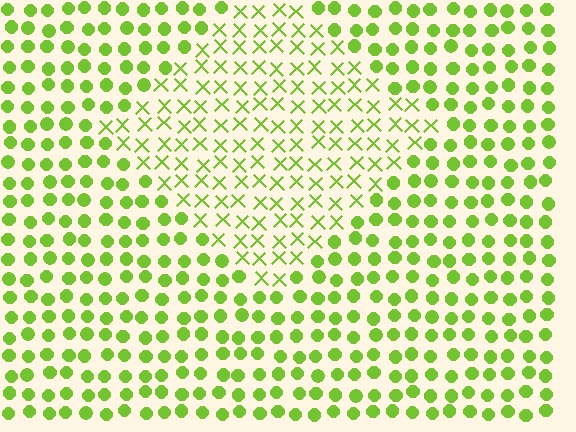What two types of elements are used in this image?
The image uses X marks inside the diamond region and circles outside it.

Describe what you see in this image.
The image is filled with small lime elements arranged in a uniform grid. A diamond-shaped region contains X marks, while the surrounding area contains circles. The boundary is defined purely by the change in element shape.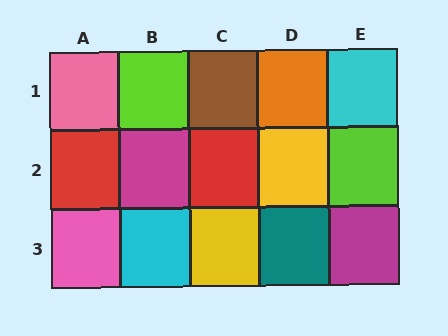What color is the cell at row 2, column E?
Lime.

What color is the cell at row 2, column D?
Yellow.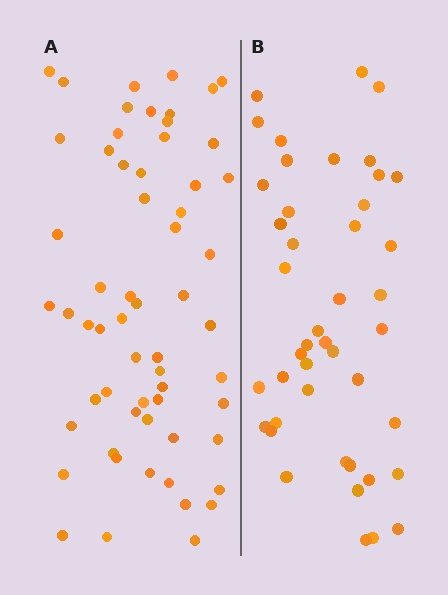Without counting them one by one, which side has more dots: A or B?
Region A (the left region) has more dots.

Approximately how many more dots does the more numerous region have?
Region A has approximately 15 more dots than region B.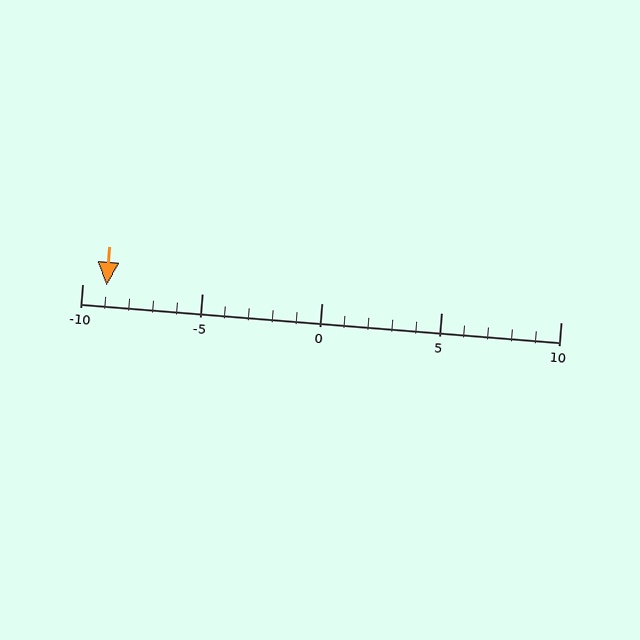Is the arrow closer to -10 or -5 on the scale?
The arrow is closer to -10.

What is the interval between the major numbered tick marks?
The major tick marks are spaced 5 units apart.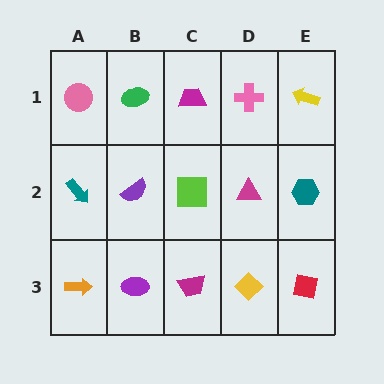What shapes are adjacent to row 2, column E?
A yellow arrow (row 1, column E), a red square (row 3, column E), a magenta triangle (row 2, column D).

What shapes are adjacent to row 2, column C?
A magenta trapezoid (row 1, column C), a magenta trapezoid (row 3, column C), a purple semicircle (row 2, column B), a magenta triangle (row 2, column D).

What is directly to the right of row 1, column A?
A green ellipse.